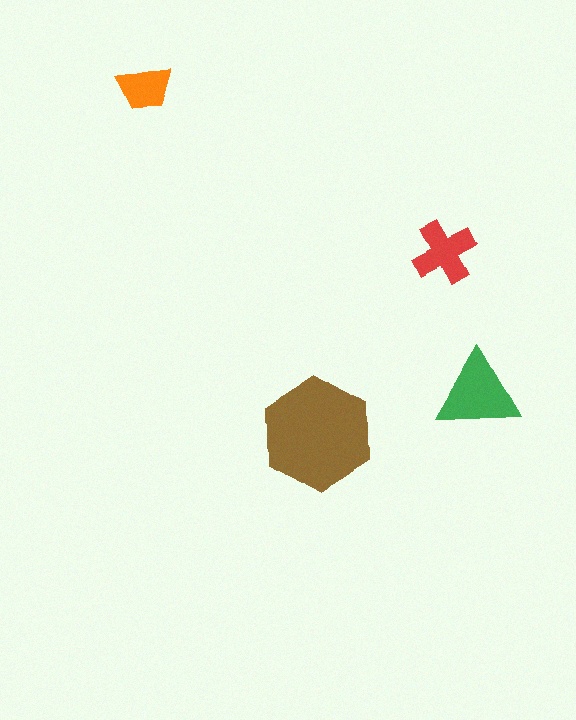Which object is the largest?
The brown hexagon.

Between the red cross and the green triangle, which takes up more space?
The green triangle.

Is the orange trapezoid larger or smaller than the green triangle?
Smaller.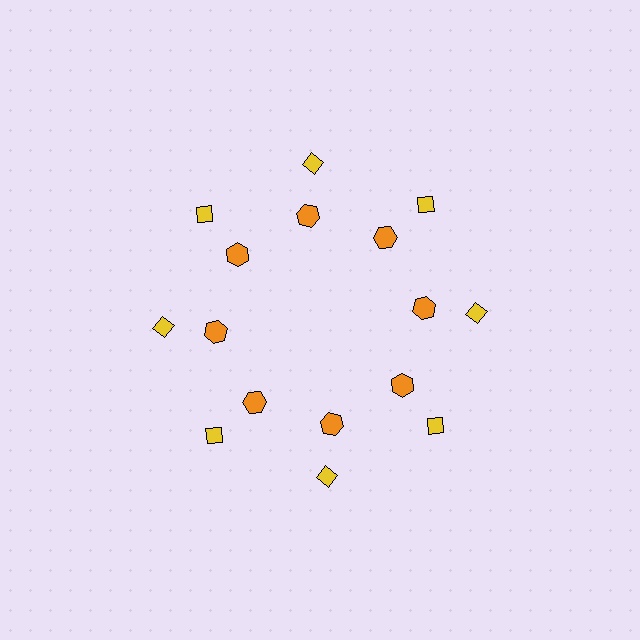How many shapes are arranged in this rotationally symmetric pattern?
There are 16 shapes, arranged in 8 groups of 2.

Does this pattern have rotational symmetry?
Yes, this pattern has 8-fold rotational symmetry. It looks the same after rotating 45 degrees around the center.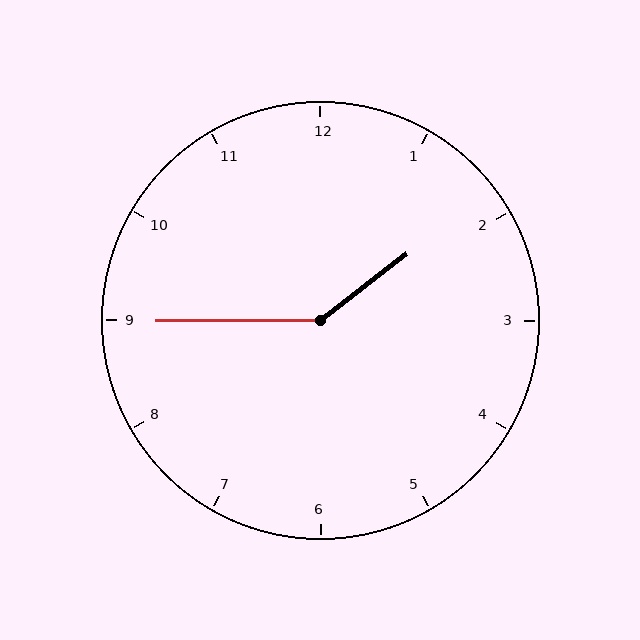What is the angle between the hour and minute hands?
Approximately 142 degrees.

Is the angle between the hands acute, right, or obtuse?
It is obtuse.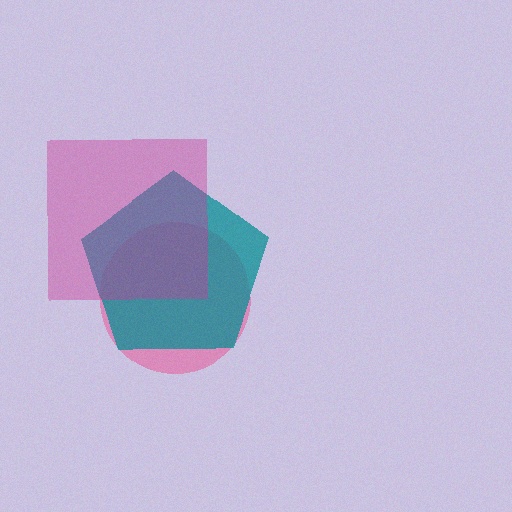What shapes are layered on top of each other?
The layered shapes are: a pink circle, a teal pentagon, a magenta square.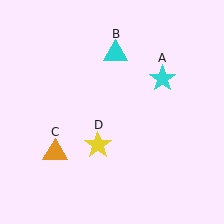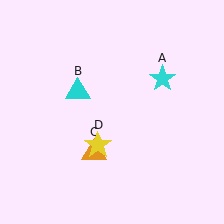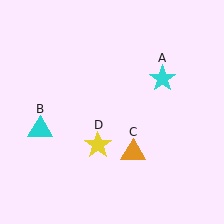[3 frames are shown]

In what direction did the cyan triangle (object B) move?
The cyan triangle (object B) moved down and to the left.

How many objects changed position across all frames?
2 objects changed position: cyan triangle (object B), orange triangle (object C).